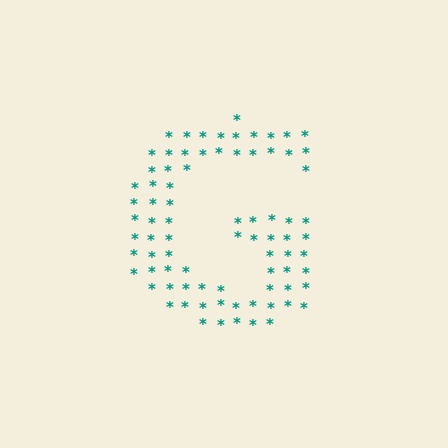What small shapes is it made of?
It is made of small asterisks.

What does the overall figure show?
The overall figure shows the letter G.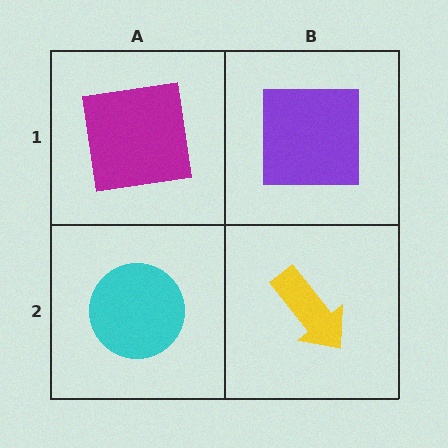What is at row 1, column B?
A purple square.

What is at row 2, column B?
A yellow arrow.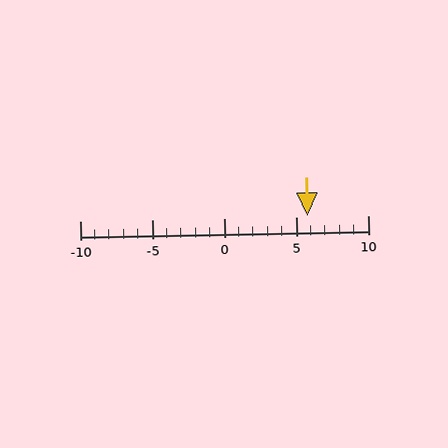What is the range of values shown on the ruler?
The ruler shows values from -10 to 10.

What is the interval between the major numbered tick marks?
The major tick marks are spaced 5 units apart.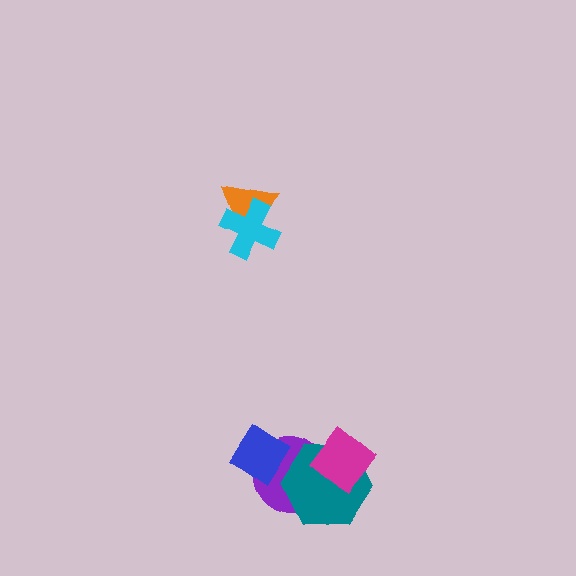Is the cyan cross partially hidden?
No, no other shape covers it.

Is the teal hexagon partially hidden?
Yes, it is partially covered by another shape.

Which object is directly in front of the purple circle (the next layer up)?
The teal hexagon is directly in front of the purple circle.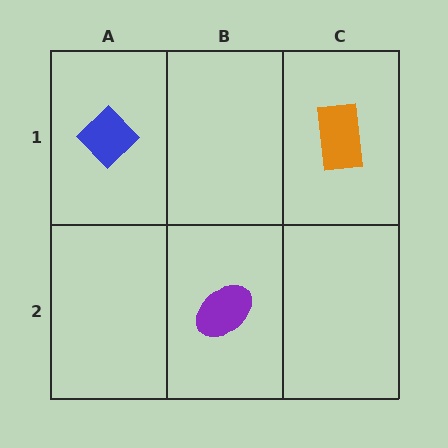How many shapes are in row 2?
1 shape.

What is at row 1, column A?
A blue diamond.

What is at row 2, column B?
A purple ellipse.